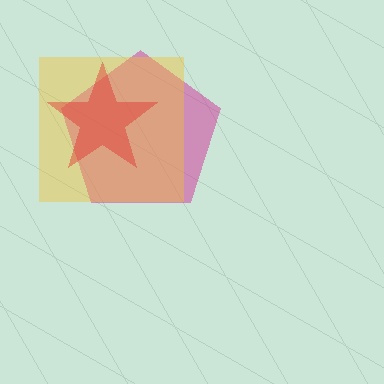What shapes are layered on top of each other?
The layered shapes are: a magenta pentagon, a yellow square, a red star.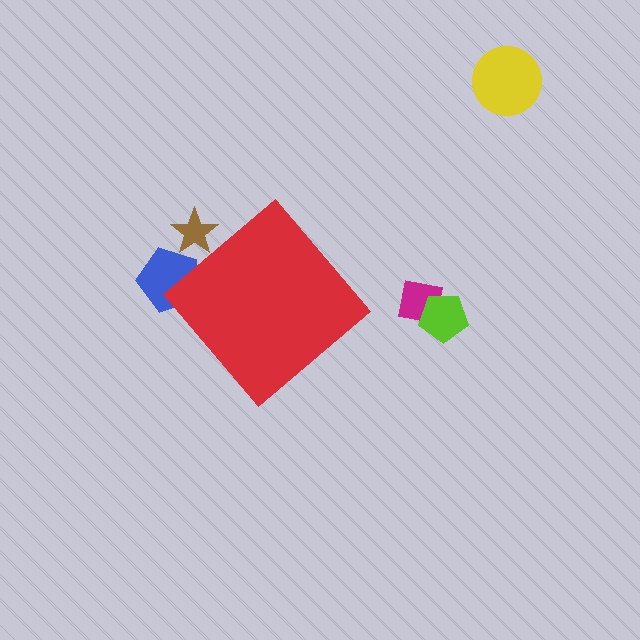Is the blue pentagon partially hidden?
Yes, the blue pentagon is partially hidden behind the red diamond.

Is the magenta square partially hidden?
No, the magenta square is fully visible.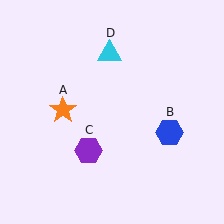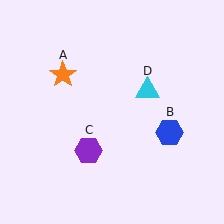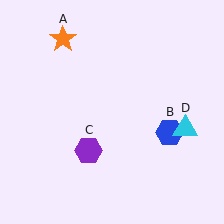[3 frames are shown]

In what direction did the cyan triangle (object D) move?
The cyan triangle (object D) moved down and to the right.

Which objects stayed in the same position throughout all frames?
Blue hexagon (object B) and purple hexagon (object C) remained stationary.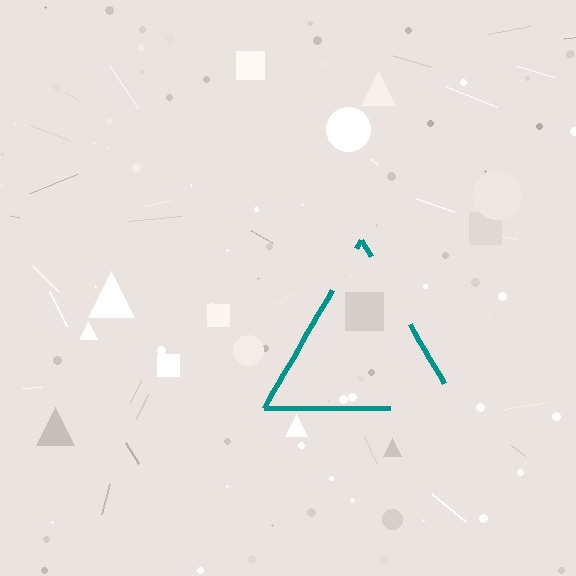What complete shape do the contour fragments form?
The contour fragments form a triangle.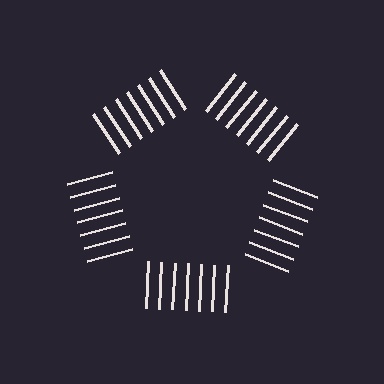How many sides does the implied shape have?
5 sides — the line-ends trace a pentagon.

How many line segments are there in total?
35 — 7 along each of the 5 edges.